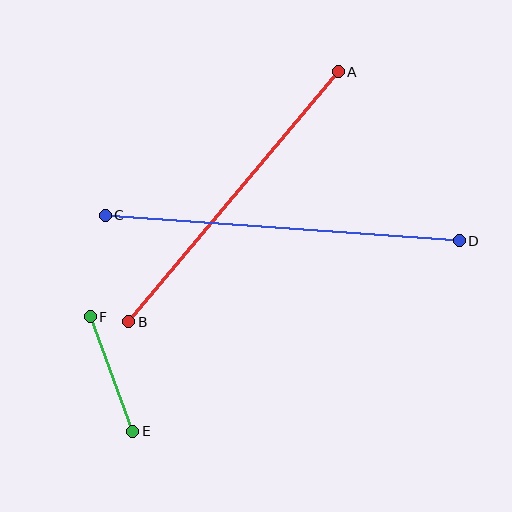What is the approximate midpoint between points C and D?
The midpoint is at approximately (282, 228) pixels.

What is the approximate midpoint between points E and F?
The midpoint is at approximately (111, 374) pixels.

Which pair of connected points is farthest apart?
Points C and D are farthest apart.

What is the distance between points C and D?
The distance is approximately 355 pixels.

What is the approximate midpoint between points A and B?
The midpoint is at approximately (234, 197) pixels.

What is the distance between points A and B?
The distance is approximately 326 pixels.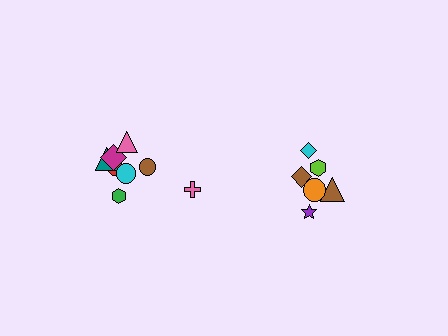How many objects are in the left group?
There are 8 objects.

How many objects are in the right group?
There are 6 objects.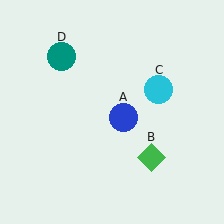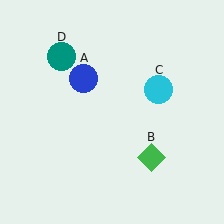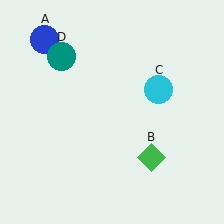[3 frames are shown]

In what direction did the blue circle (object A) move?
The blue circle (object A) moved up and to the left.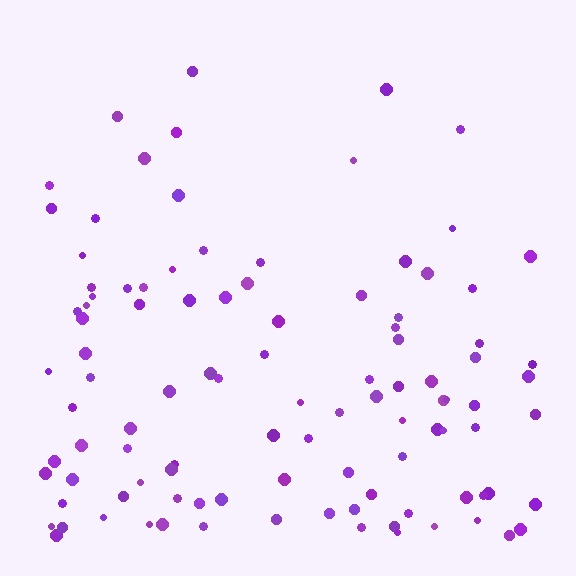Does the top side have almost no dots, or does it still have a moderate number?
Still a moderate number, just noticeably fewer than the bottom.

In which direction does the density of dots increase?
From top to bottom, with the bottom side densest.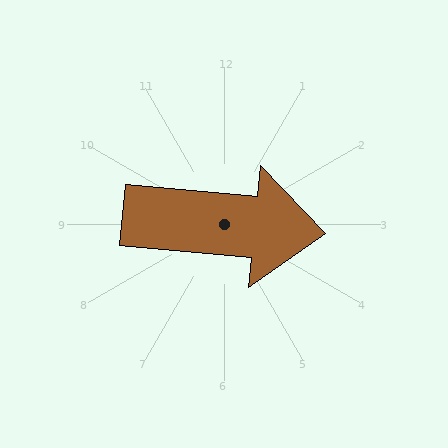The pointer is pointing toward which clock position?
Roughly 3 o'clock.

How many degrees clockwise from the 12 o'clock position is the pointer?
Approximately 95 degrees.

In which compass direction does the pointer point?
East.